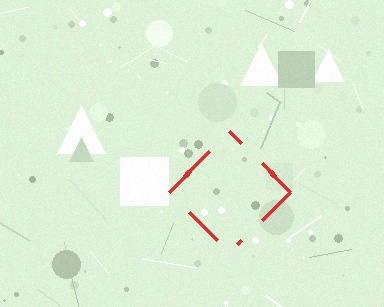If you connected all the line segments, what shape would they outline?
They would outline a diamond.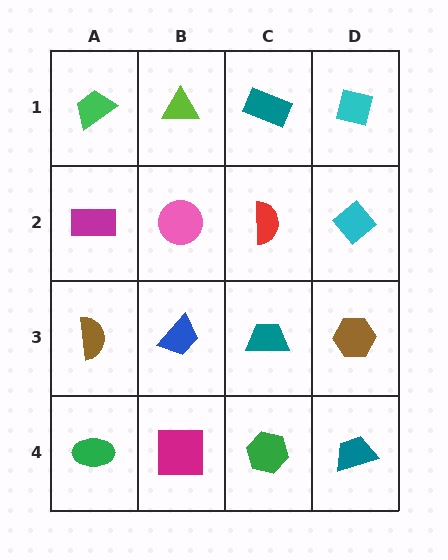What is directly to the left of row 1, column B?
A green trapezoid.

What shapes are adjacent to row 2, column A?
A green trapezoid (row 1, column A), a brown semicircle (row 3, column A), a pink circle (row 2, column B).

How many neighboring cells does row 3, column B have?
4.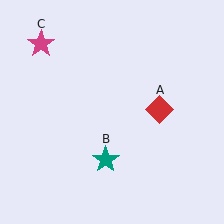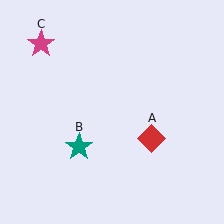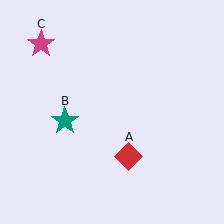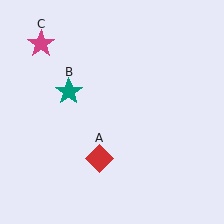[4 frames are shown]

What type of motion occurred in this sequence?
The red diamond (object A), teal star (object B) rotated clockwise around the center of the scene.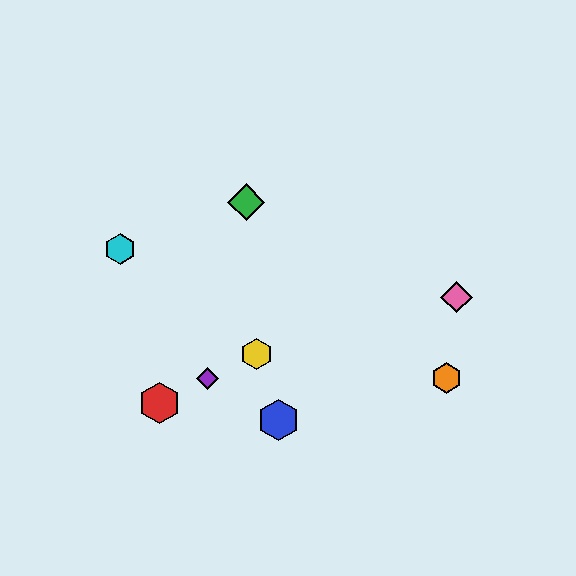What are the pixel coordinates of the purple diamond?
The purple diamond is at (207, 379).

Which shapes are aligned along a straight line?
The red hexagon, the yellow hexagon, the purple diamond are aligned along a straight line.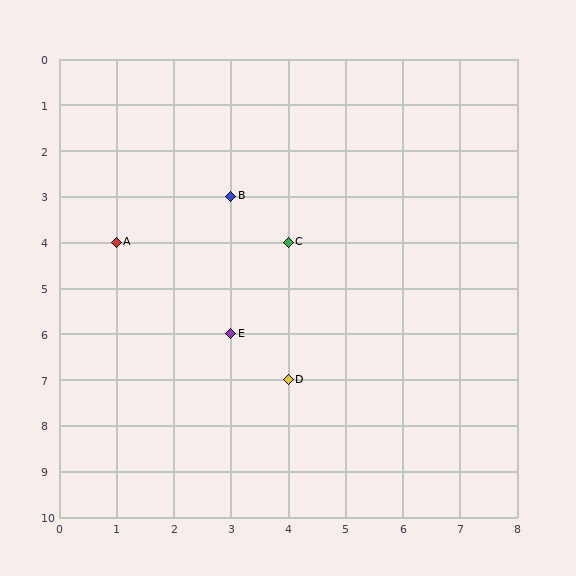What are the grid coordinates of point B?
Point B is at grid coordinates (3, 3).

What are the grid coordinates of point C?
Point C is at grid coordinates (4, 4).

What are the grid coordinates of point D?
Point D is at grid coordinates (4, 7).